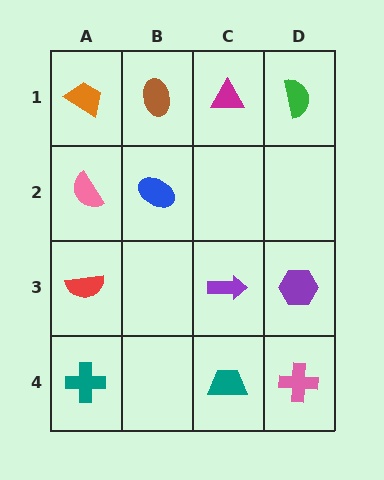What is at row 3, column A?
A red semicircle.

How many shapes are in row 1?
4 shapes.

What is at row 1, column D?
A green semicircle.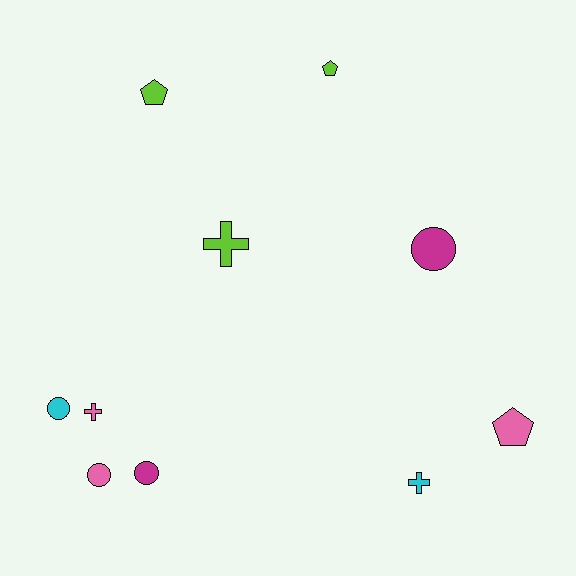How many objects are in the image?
There are 10 objects.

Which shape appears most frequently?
Circle, with 4 objects.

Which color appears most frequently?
Lime, with 3 objects.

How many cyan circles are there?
There is 1 cyan circle.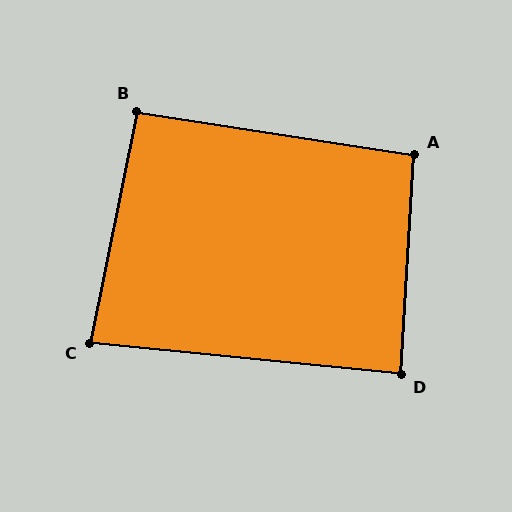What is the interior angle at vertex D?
Approximately 88 degrees (approximately right).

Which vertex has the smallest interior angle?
C, at approximately 84 degrees.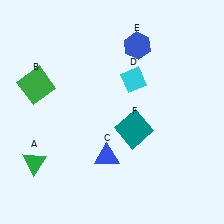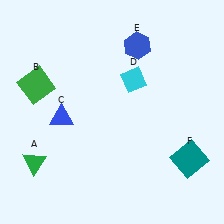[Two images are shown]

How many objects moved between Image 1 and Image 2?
2 objects moved between the two images.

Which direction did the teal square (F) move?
The teal square (F) moved right.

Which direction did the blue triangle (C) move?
The blue triangle (C) moved left.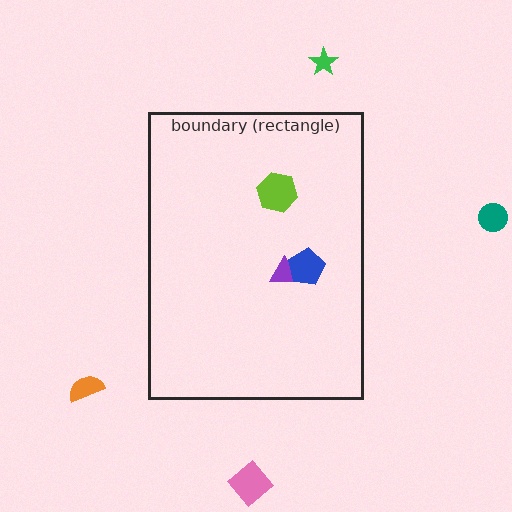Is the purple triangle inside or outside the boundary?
Inside.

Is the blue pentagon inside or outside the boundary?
Inside.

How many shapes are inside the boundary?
3 inside, 4 outside.